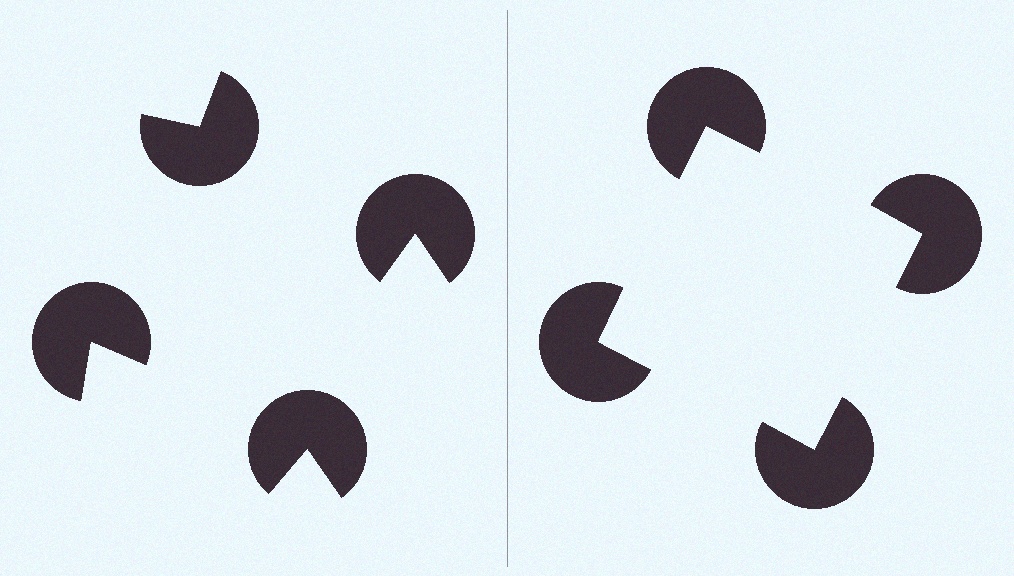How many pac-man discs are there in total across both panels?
8 — 4 on each side.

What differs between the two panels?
The pac-man discs are positioned identically on both sides; only the wedge orientations differ. On the right they align to a square; on the left they are misaligned.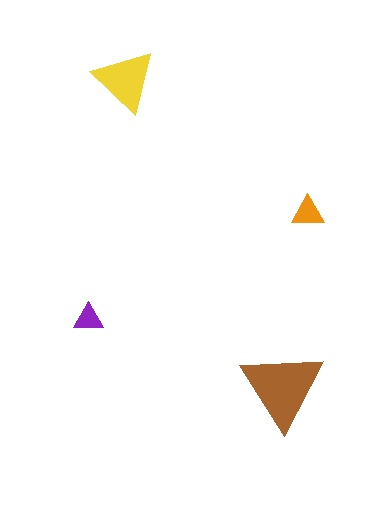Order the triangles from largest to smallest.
the brown one, the yellow one, the orange one, the purple one.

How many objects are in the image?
There are 4 objects in the image.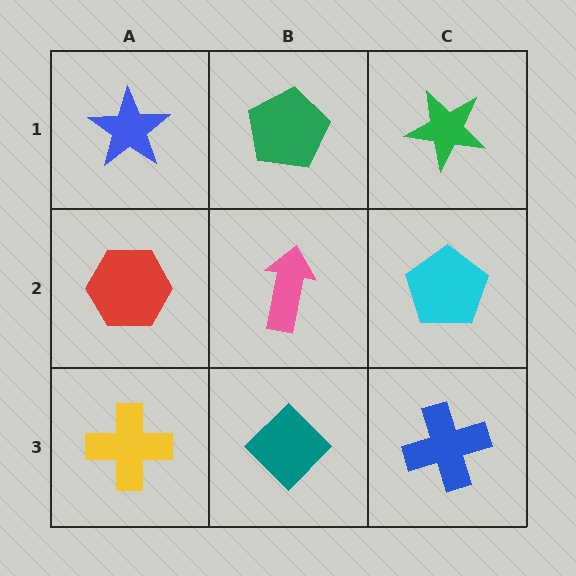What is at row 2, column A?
A red hexagon.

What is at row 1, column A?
A blue star.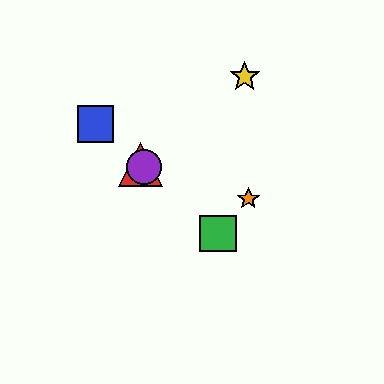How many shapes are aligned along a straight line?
4 shapes (the red triangle, the blue square, the green square, the purple circle) are aligned along a straight line.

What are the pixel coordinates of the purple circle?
The purple circle is at (144, 167).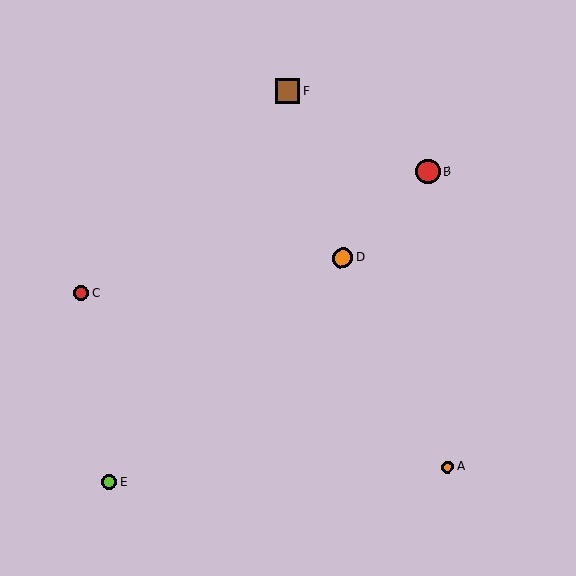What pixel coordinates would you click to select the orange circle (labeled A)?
Click at (447, 467) to select the orange circle A.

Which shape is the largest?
The brown square (labeled F) is the largest.